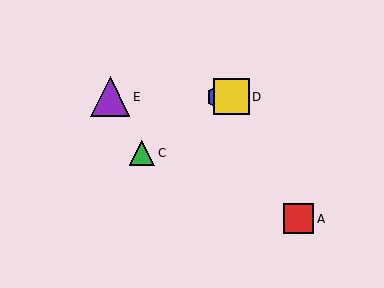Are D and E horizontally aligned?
Yes, both are at y≈97.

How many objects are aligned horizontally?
3 objects (B, D, E) are aligned horizontally.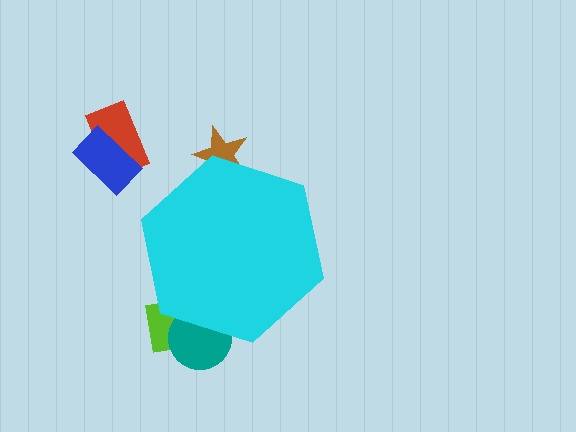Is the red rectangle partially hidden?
No, the red rectangle is fully visible.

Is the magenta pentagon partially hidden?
Yes, the magenta pentagon is partially hidden behind the cyan hexagon.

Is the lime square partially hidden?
Yes, the lime square is partially hidden behind the cyan hexagon.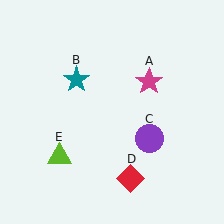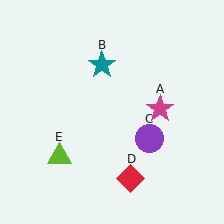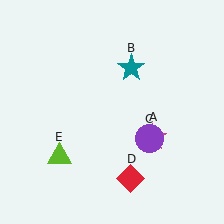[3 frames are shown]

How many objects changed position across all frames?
2 objects changed position: magenta star (object A), teal star (object B).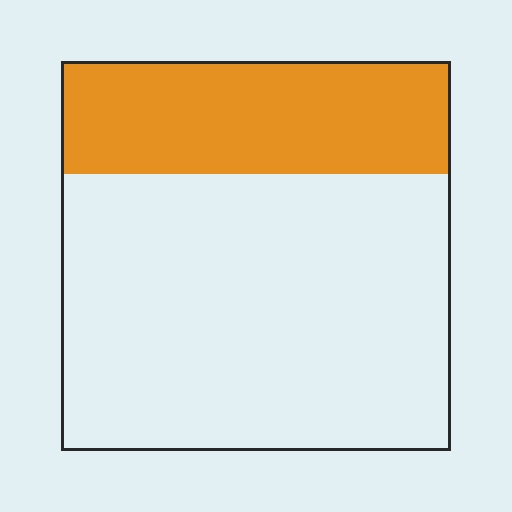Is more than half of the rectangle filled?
No.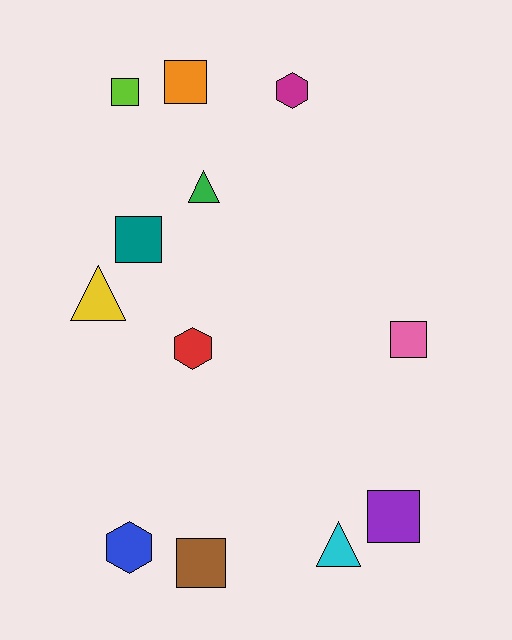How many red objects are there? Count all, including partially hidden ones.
There is 1 red object.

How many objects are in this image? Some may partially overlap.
There are 12 objects.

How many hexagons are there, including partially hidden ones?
There are 3 hexagons.